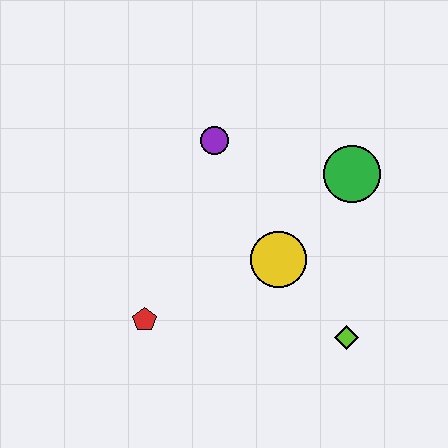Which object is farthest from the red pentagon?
The green circle is farthest from the red pentagon.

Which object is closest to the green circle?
The yellow circle is closest to the green circle.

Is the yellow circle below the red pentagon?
No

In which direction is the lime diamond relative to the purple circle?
The lime diamond is below the purple circle.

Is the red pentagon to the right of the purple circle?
No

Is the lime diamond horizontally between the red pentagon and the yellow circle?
No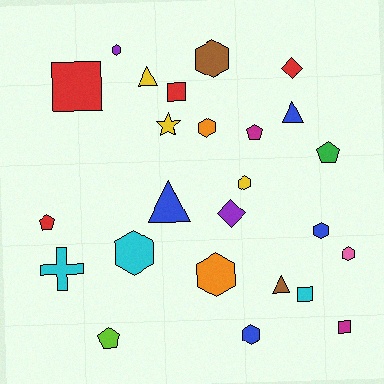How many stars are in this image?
There is 1 star.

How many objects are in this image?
There are 25 objects.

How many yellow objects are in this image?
There are 3 yellow objects.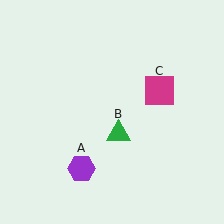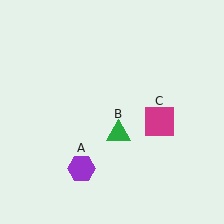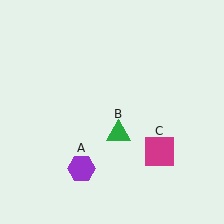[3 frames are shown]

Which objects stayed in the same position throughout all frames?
Purple hexagon (object A) and green triangle (object B) remained stationary.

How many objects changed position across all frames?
1 object changed position: magenta square (object C).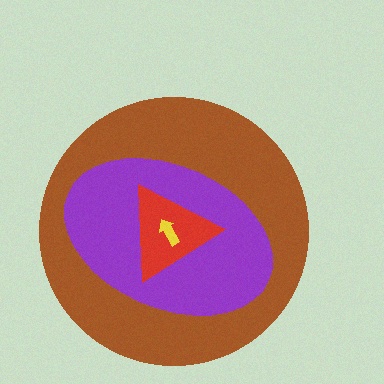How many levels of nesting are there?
4.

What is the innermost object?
The yellow arrow.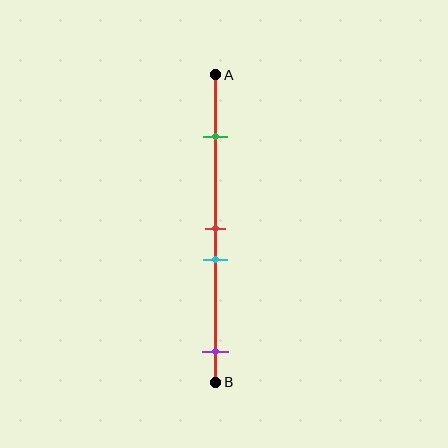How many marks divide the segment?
There are 4 marks dividing the segment.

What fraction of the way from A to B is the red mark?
The red mark is approximately 50% (0.5) of the way from A to B.